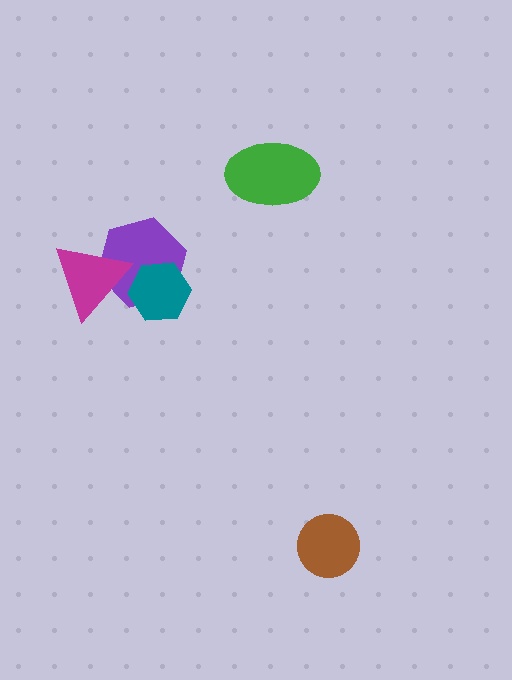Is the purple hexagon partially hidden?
Yes, it is partially covered by another shape.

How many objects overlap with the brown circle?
0 objects overlap with the brown circle.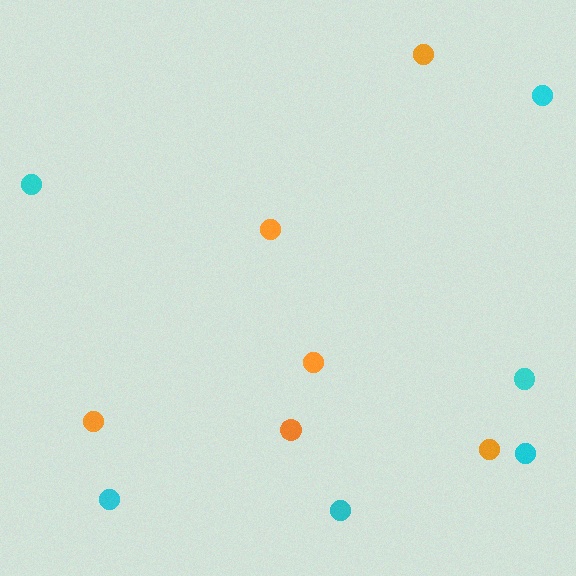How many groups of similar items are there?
There are 2 groups: one group of cyan circles (6) and one group of orange circles (6).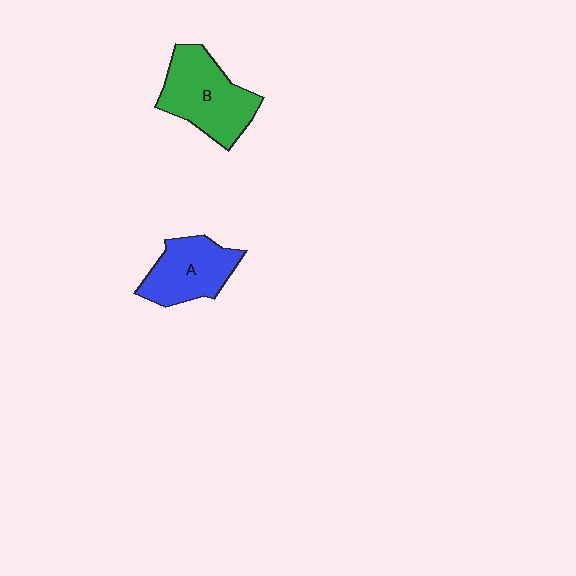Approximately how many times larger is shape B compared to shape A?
Approximately 1.3 times.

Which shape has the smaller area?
Shape A (blue).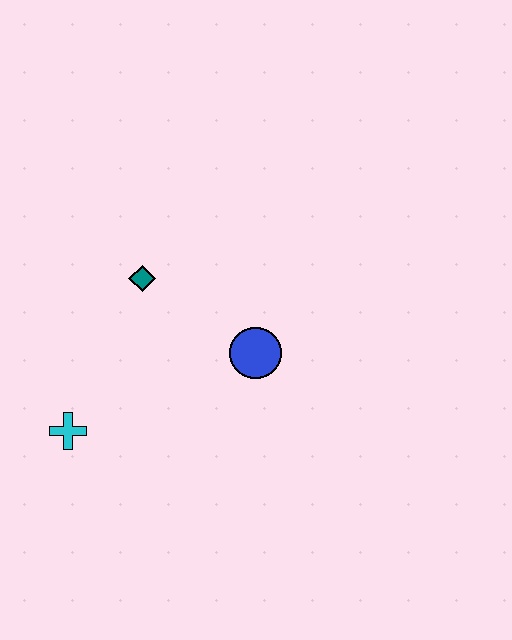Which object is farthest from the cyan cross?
The blue circle is farthest from the cyan cross.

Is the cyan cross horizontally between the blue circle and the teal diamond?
No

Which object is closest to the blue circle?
The teal diamond is closest to the blue circle.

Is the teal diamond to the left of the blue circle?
Yes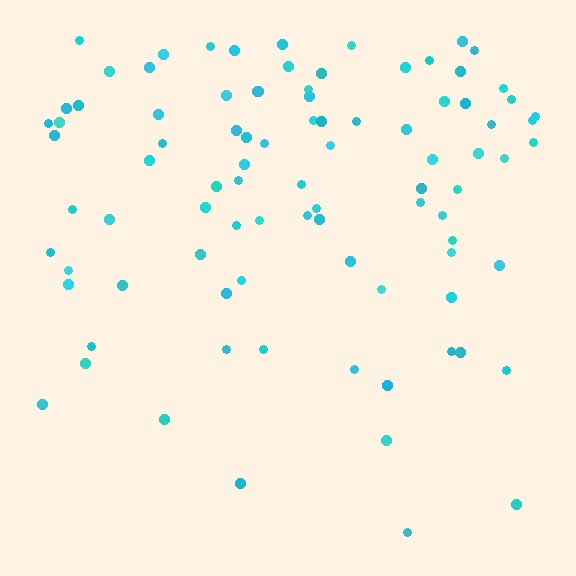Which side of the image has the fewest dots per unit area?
The bottom.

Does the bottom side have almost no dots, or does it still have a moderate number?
Still a moderate number, just noticeably fewer than the top.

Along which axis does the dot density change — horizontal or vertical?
Vertical.